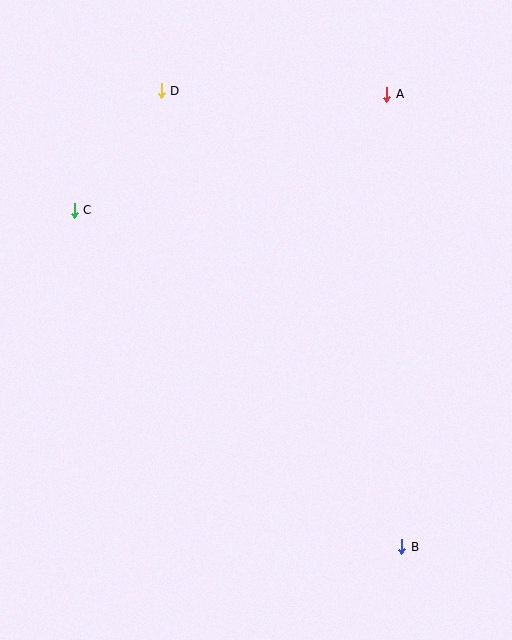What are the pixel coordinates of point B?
Point B is at (402, 547).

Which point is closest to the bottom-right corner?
Point B is closest to the bottom-right corner.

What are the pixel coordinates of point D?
Point D is at (161, 91).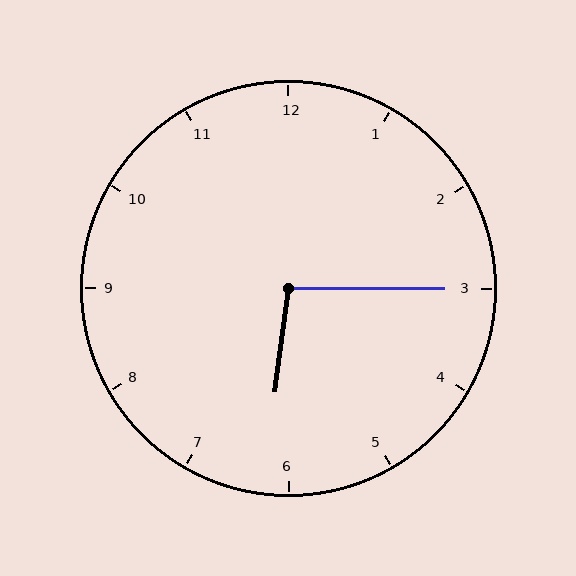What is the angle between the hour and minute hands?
Approximately 98 degrees.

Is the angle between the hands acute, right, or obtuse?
It is obtuse.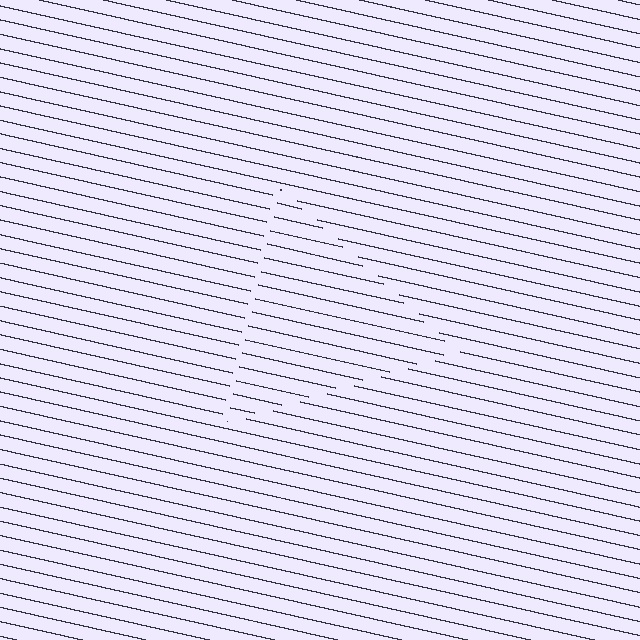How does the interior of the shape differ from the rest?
The interior of the shape contains the same grating, shifted by half a period — the contour is defined by the phase discontinuity where line-ends from the inner and outer gratings abut.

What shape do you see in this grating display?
An illusory triangle. The interior of the shape contains the same grating, shifted by half a period — the contour is defined by the phase discontinuity where line-ends from the inner and outer gratings abut.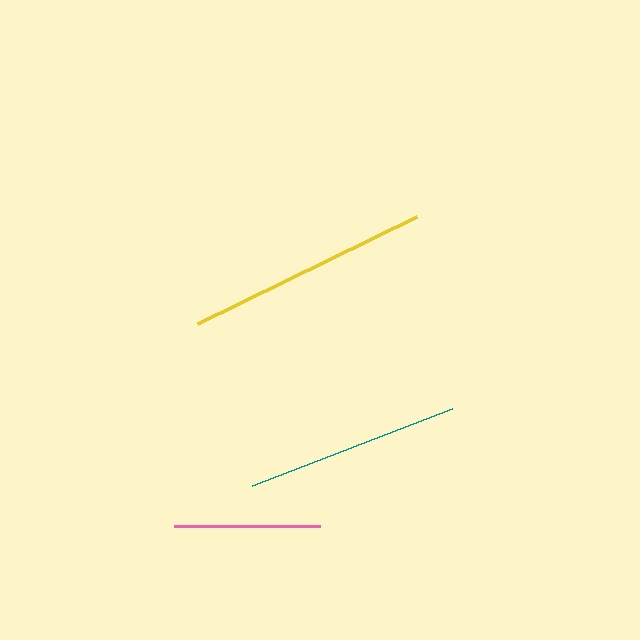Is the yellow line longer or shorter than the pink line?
The yellow line is longer than the pink line.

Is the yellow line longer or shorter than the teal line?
The yellow line is longer than the teal line.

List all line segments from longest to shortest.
From longest to shortest: yellow, teal, pink.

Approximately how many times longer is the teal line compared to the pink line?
The teal line is approximately 1.5 times the length of the pink line.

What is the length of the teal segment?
The teal segment is approximately 214 pixels long.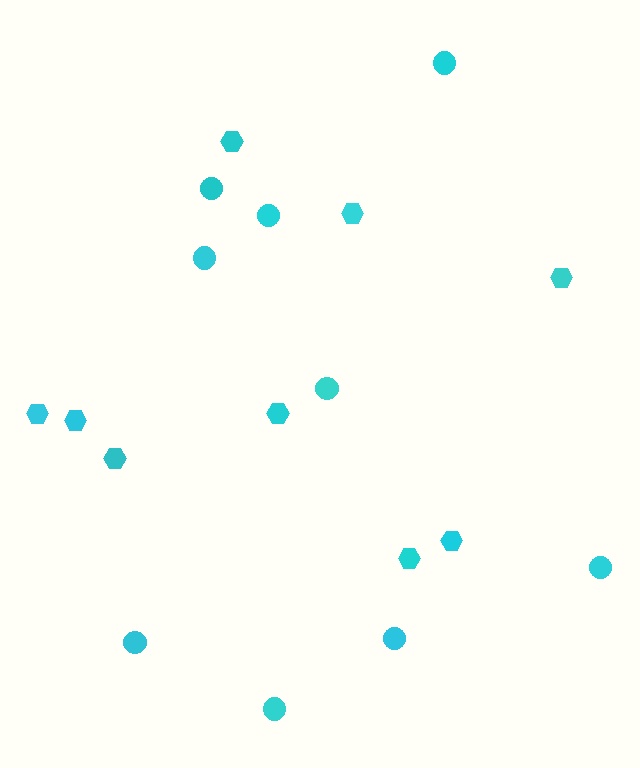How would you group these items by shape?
There are 2 groups: one group of circles (9) and one group of hexagons (9).